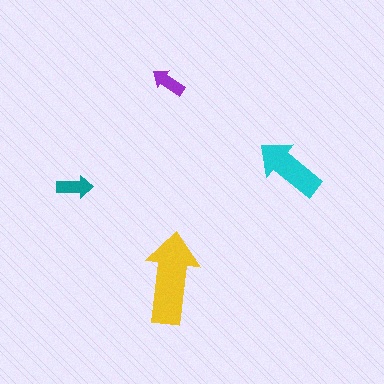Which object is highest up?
The purple arrow is topmost.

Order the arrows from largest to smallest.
the yellow one, the cyan one, the teal one, the purple one.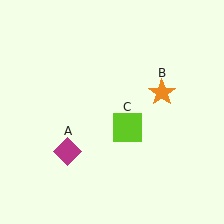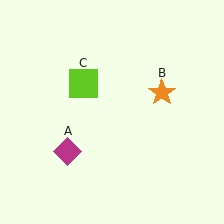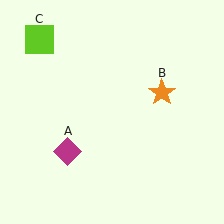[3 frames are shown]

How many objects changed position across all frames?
1 object changed position: lime square (object C).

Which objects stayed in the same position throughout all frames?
Magenta diamond (object A) and orange star (object B) remained stationary.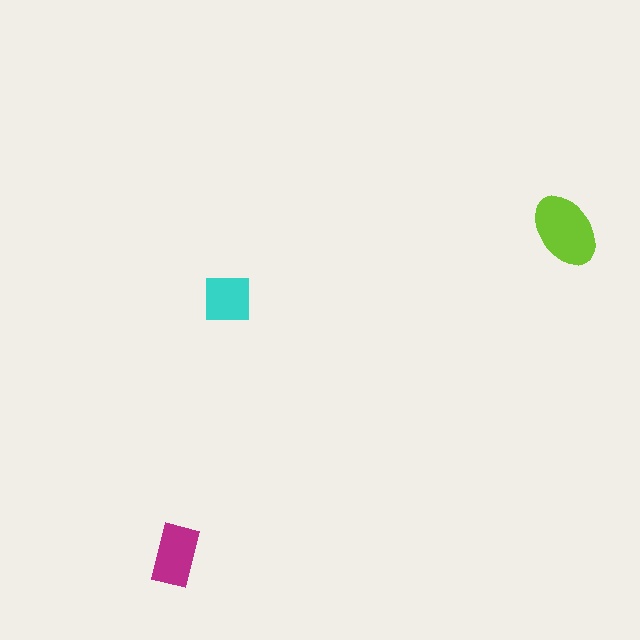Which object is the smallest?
The cyan square.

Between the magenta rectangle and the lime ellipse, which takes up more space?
The lime ellipse.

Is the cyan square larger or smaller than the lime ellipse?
Smaller.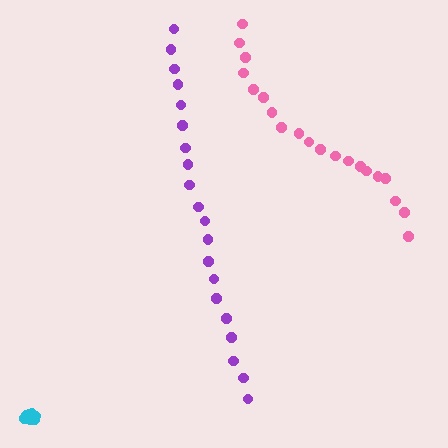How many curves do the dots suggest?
There are 3 distinct paths.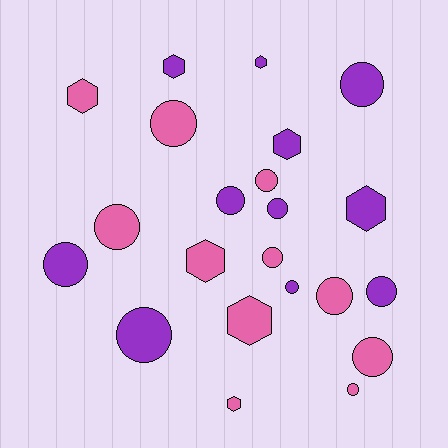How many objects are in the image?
There are 22 objects.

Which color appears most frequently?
Purple, with 11 objects.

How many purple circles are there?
There are 7 purple circles.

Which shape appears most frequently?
Circle, with 14 objects.